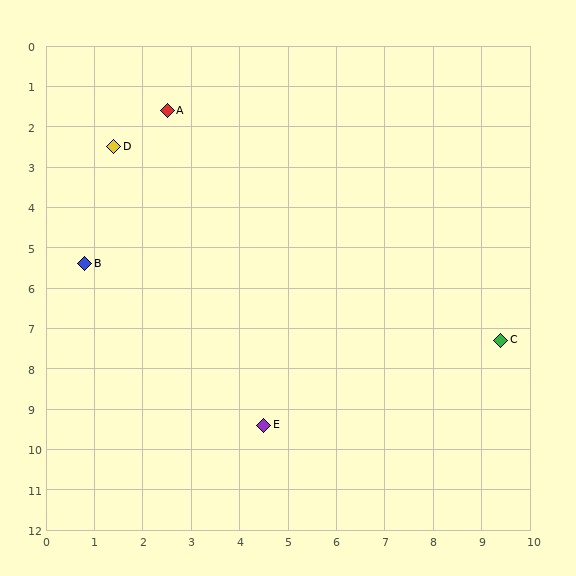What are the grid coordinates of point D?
Point D is at approximately (1.4, 2.5).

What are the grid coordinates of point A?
Point A is at approximately (2.5, 1.6).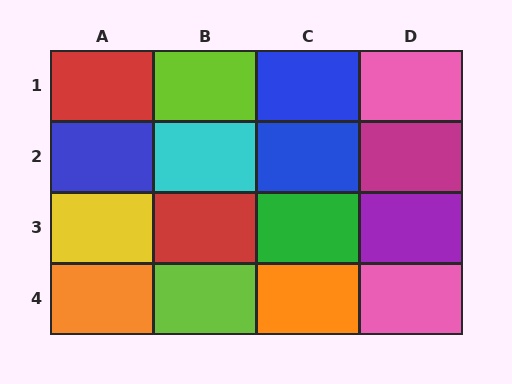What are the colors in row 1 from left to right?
Red, lime, blue, pink.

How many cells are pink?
2 cells are pink.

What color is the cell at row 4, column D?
Pink.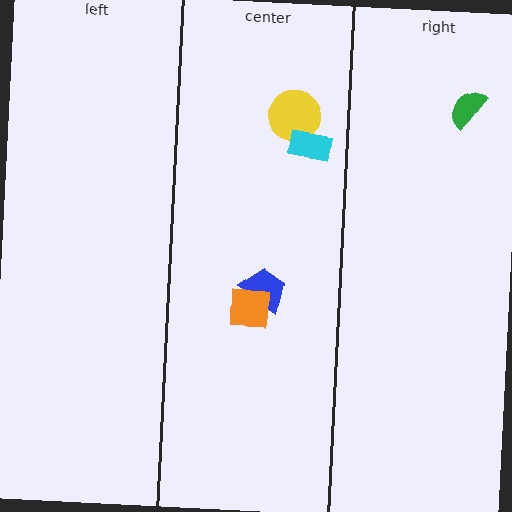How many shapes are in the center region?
4.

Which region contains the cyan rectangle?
The center region.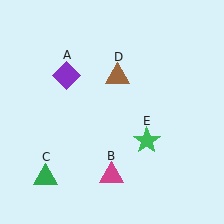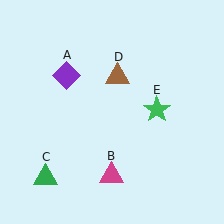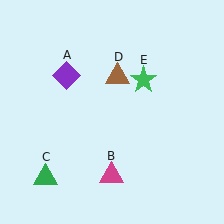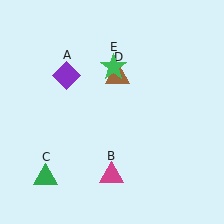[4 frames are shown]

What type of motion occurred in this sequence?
The green star (object E) rotated counterclockwise around the center of the scene.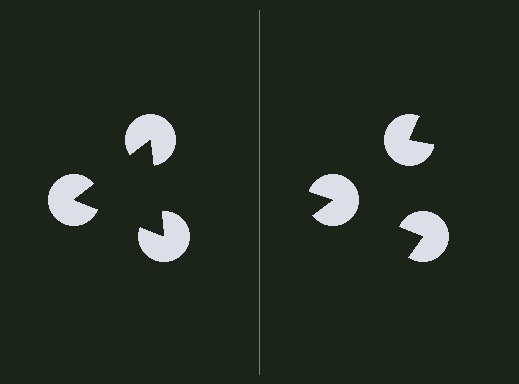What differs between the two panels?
The pac-man discs are positioned identically on both sides; only the wedge orientations differ. On the left they align to a triangle; on the right they are misaligned.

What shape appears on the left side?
An illusory triangle.